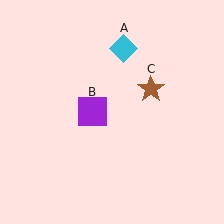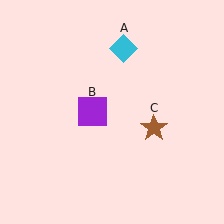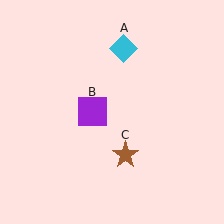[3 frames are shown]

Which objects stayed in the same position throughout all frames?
Cyan diamond (object A) and purple square (object B) remained stationary.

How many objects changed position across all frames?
1 object changed position: brown star (object C).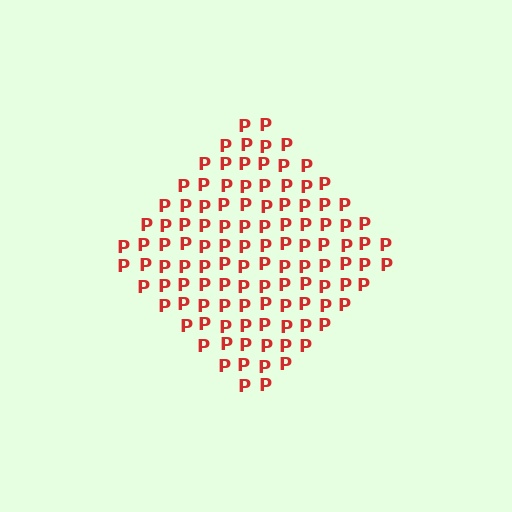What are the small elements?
The small elements are letter P's.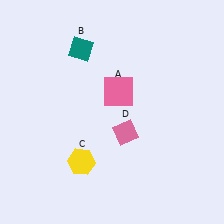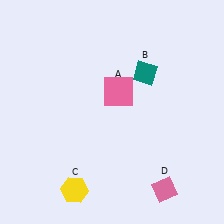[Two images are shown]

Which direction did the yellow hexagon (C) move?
The yellow hexagon (C) moved down.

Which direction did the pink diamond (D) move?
The pink diamond (D) moved down.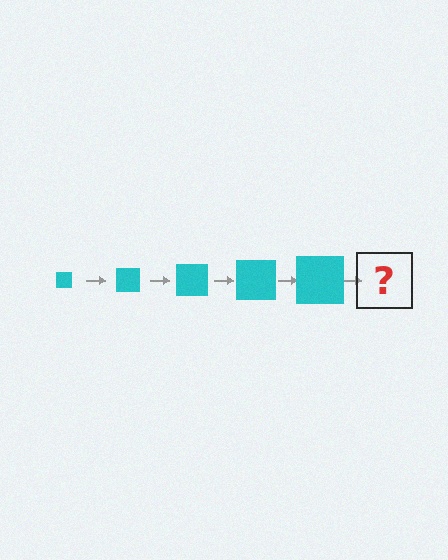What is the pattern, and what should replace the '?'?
The pattern is that the square gets progressively larger each step. The '?' should be a cyan square, larger than the previous one.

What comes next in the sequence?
The next element should be a cyan square, larger than the previous one.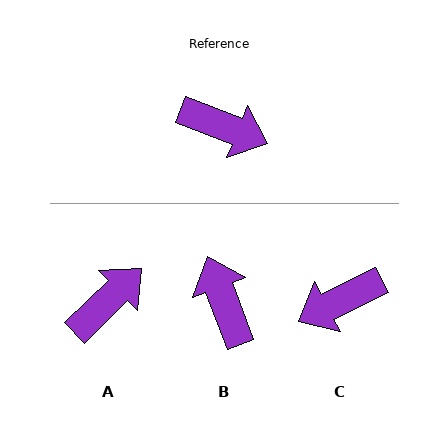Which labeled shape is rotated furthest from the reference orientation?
B, about 132 degrees away.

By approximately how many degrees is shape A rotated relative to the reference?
Approximately 65 degrees counter-clockwise.